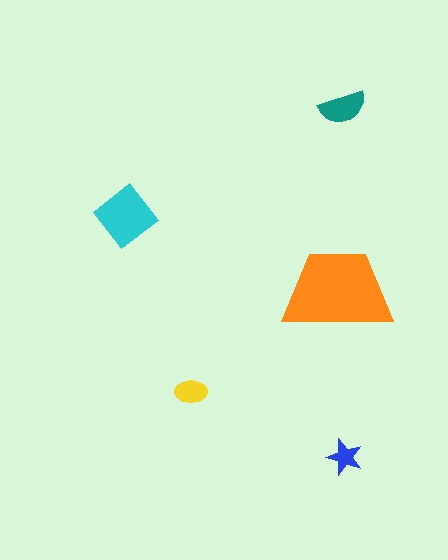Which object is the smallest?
The blue star.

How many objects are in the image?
There are 5 objects in the image.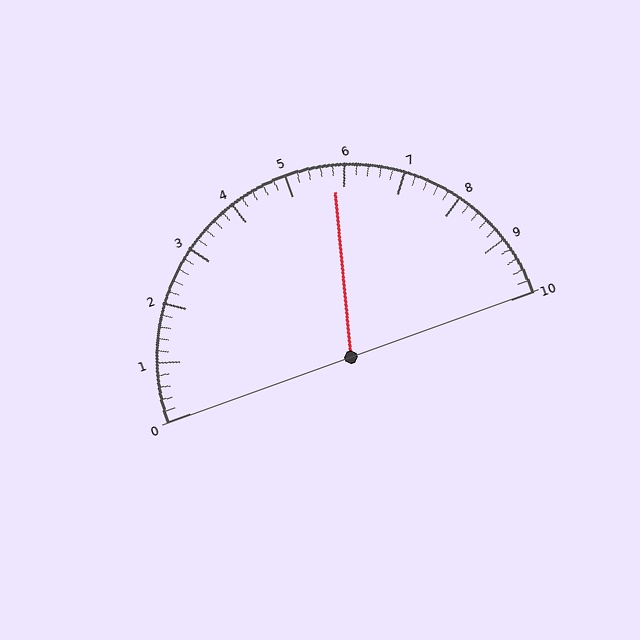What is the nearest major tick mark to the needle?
The nearest major tick mark is 6.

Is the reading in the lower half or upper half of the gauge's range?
The reading is in the upper half of the range (0 to 10).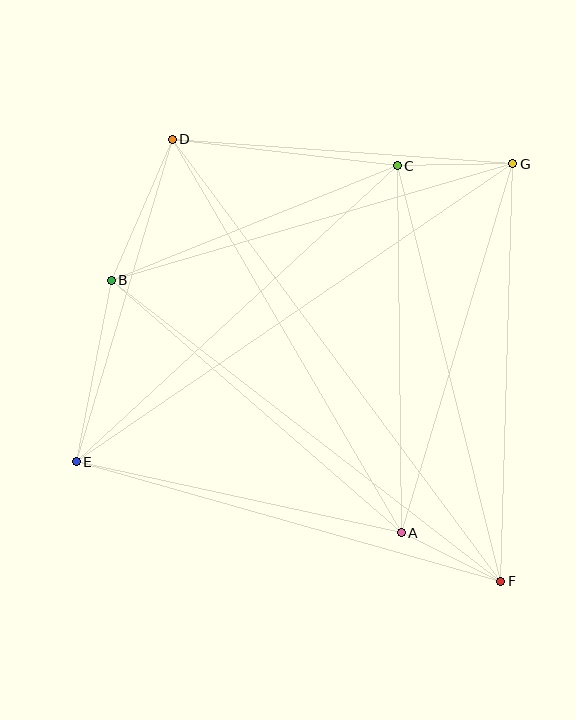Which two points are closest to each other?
Points A and F are closest to each other.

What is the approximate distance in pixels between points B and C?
The distance between B and C is approximately 308 pixels.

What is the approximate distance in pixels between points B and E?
The distance between B and E is approximately 185 pixels.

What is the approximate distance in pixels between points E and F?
The distance between E and F is approximately 441 pixels.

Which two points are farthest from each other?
Points D and F are farthest from each other.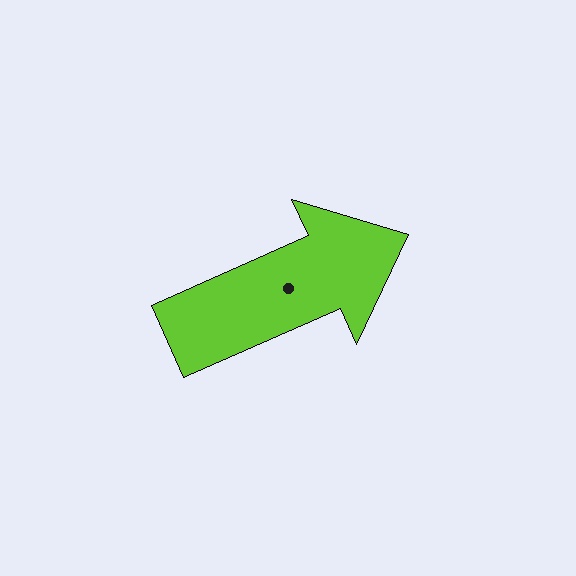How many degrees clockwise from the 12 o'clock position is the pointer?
Approximately 66 degrees.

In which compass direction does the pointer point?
Northeast.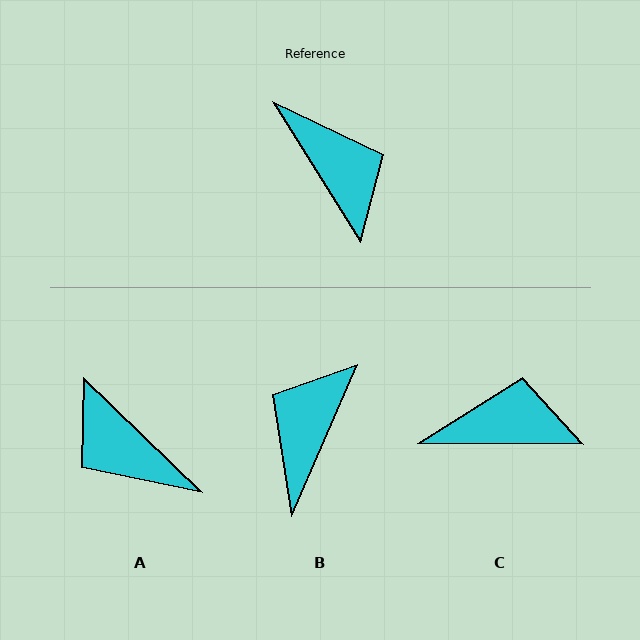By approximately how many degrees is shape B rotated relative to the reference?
Approximately 124 degrees counter-clockwise.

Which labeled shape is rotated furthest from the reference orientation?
A, about 166 degrees away.